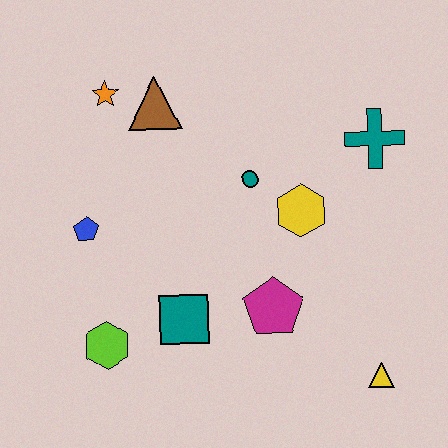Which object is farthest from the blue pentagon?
The yellow triangle is farthest from the blue pentagon.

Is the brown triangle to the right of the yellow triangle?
No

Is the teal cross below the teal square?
No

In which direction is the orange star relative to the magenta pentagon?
The orange star is above the magenta pentagon.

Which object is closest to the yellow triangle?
The magenta pentagon is closest to the yellow triangle.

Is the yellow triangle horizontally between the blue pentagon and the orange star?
No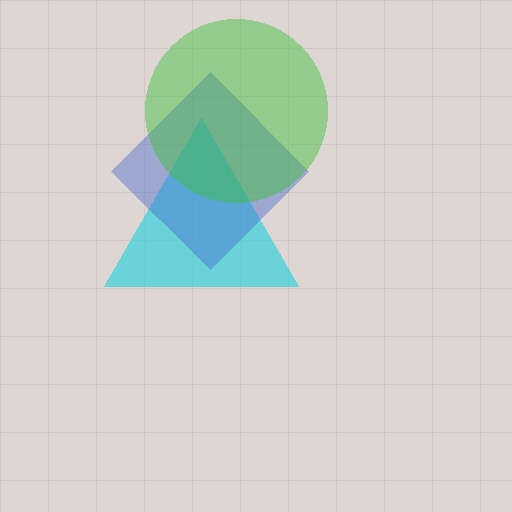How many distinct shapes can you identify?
There are 3 distinct shapes: a cyan triangle, a blue diamond, a green circle.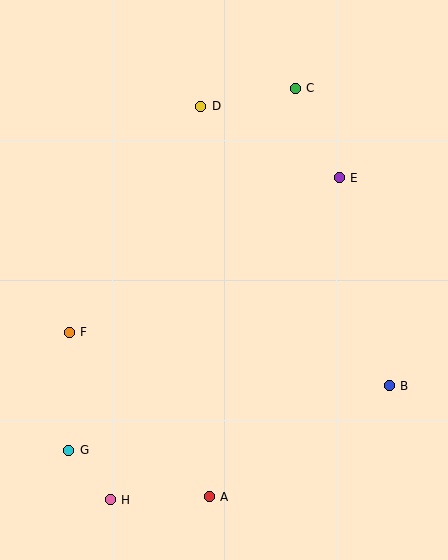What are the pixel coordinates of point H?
Point H is at (110, 500).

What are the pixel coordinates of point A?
Point A is at (209, 497).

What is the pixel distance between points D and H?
The distance between D and H is 404 pixels.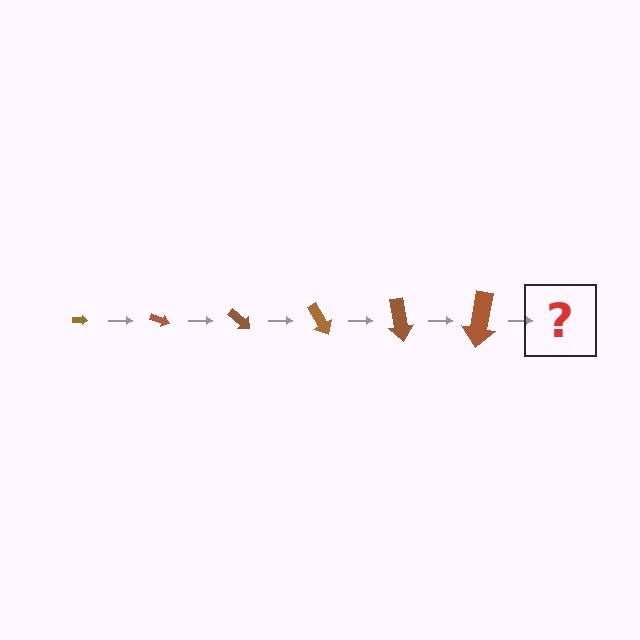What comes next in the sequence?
The next element should be an arrow, larger than the previous one and rotated 120 degrees from the start.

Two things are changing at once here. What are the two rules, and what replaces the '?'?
The two rules are that the arrow grows larger each step and it rotates 20 degrees each step. The '?' should be an arrow, larger than the previous one and rotated 120 degrees from the start.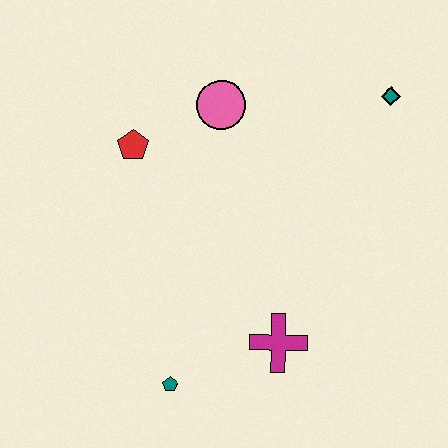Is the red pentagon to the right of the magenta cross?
No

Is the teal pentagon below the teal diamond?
Yes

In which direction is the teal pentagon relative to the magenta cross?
The teal pentagon is to the left of the magenta cross.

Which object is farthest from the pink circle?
The teal pentagon is farthest from the pink circle.